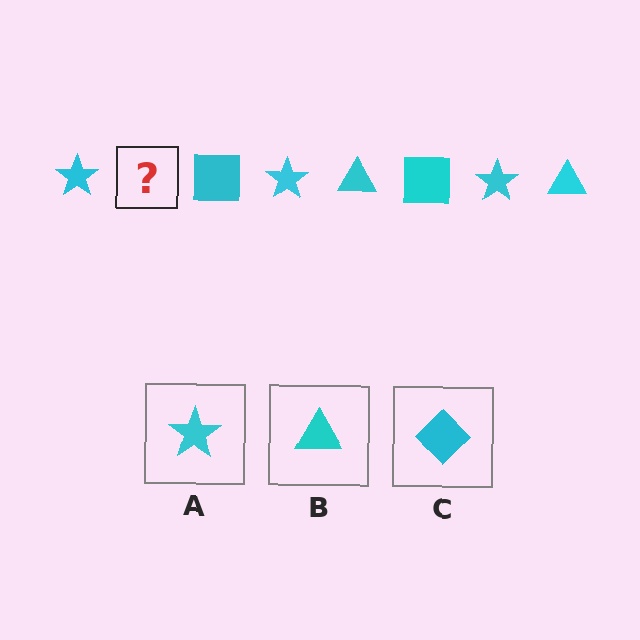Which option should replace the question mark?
Option B.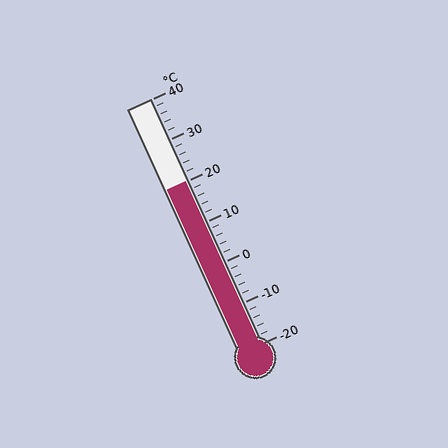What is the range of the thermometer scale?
The thermometer scale ranges from -20°C to 40°C.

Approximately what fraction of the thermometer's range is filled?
The thermometer is filled to approximately 65% of its range.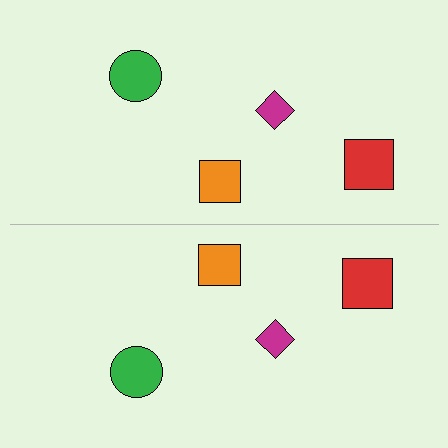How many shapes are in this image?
There are 8 shapes in this image.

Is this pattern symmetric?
Yes, this pattern has bilateral (reflection) symmetry.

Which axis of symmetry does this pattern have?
The pattern has a horizontal axis of symmetry running through the center of the image.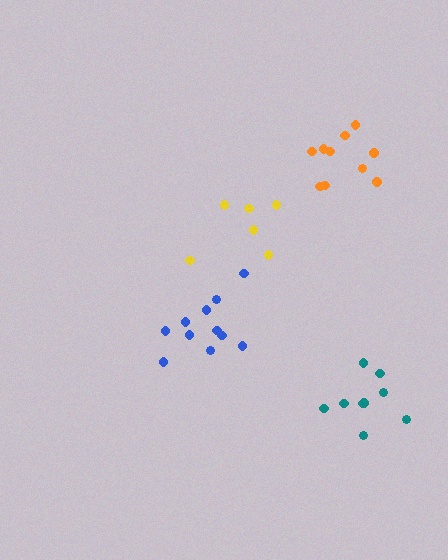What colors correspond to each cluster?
The clusters are colored: orange, yellow, blue, teal.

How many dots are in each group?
Group 1: 10 dots, Group 2: 6 dots, Group 3: 11 dots, Group 4: 10 dots (37 total).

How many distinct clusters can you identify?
There are 4 distinct clusters.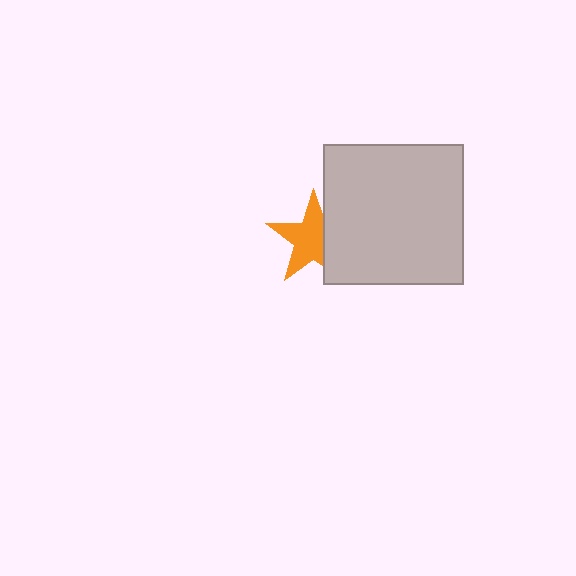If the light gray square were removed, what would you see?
You would see the complete orange star.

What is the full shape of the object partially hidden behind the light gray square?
The partially hidden object is an orange star.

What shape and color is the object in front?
The object in front is a light gray square.